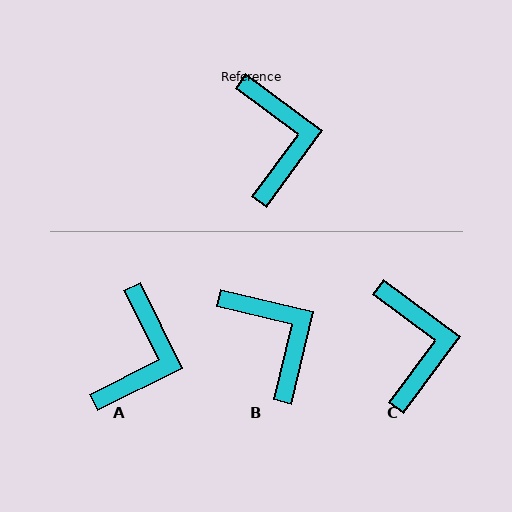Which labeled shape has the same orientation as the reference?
C.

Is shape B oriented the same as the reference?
No, it is off by about 23 degrees.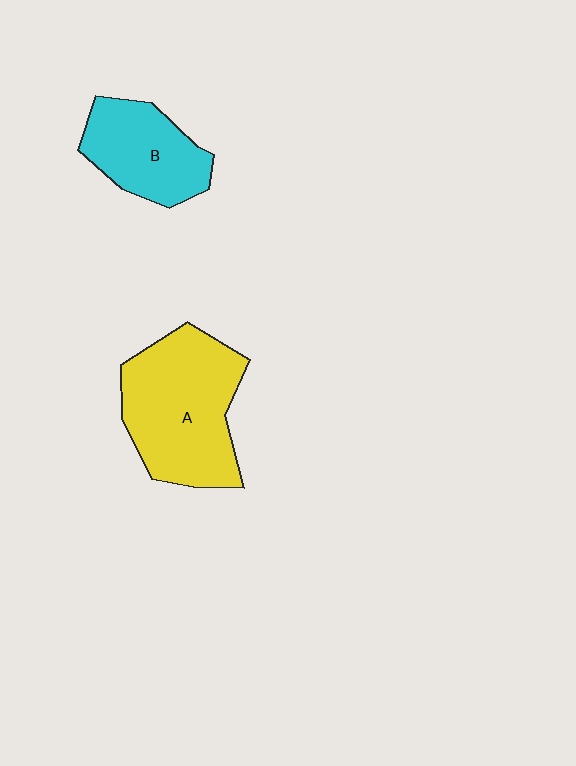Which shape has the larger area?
Shape A (yellow).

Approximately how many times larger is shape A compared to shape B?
Approximately 1.6 times.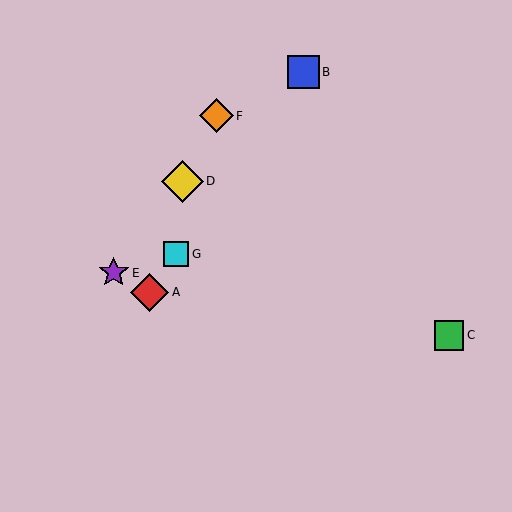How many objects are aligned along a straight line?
3 objects (A, B, G) are aligned along a straight line.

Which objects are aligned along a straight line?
Objects A, B, G are aligned along a straight line.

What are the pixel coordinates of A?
Object A is at (150, 292).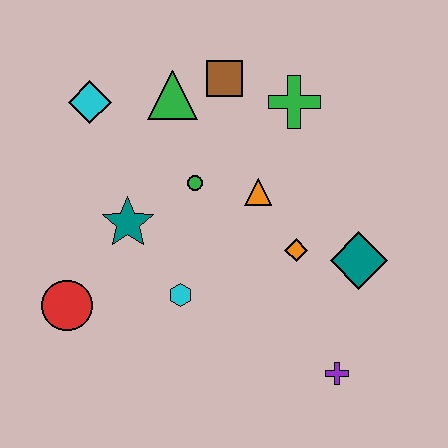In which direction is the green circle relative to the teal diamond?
The green circle is to the left of the teal diamond.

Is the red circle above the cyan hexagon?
No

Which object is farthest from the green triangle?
The purple cross is farthest from the green triangle.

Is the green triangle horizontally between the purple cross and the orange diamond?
No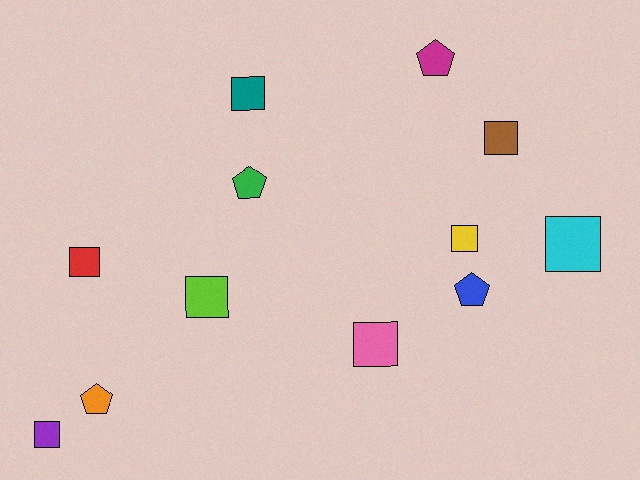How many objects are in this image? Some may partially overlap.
There are 12 objects.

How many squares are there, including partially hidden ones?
There are 8 squares.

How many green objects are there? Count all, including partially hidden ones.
There is 1 green object.